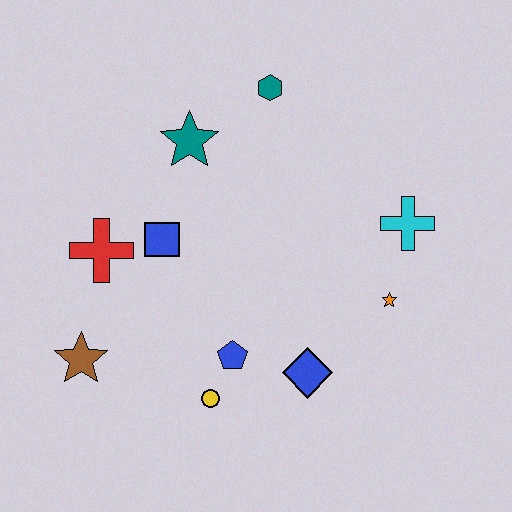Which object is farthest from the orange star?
The brown star is farthest from the orange star.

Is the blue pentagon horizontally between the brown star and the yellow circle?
No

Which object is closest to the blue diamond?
The blue pentagon is closest to the blue diamond.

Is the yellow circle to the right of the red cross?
Yes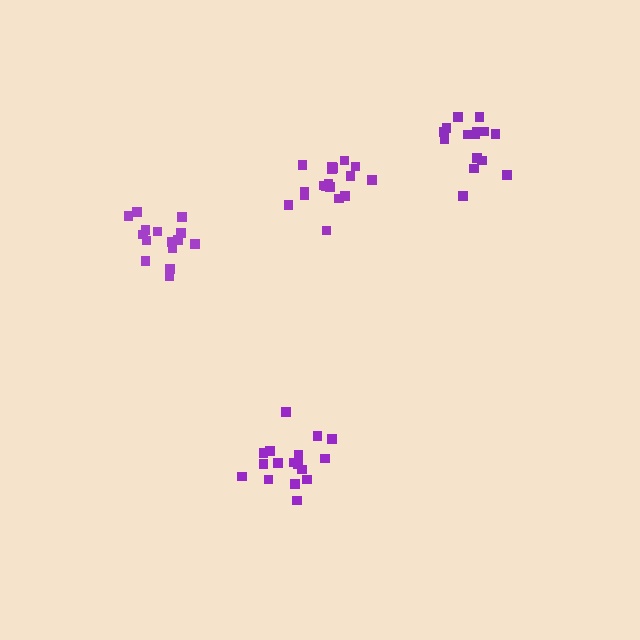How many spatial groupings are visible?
There are 4 spatial groupings.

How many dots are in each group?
Group 1: 18 dots, Group 2: 15 dots, Group 3: 15 dots, Group 4: 17 dots (65 total).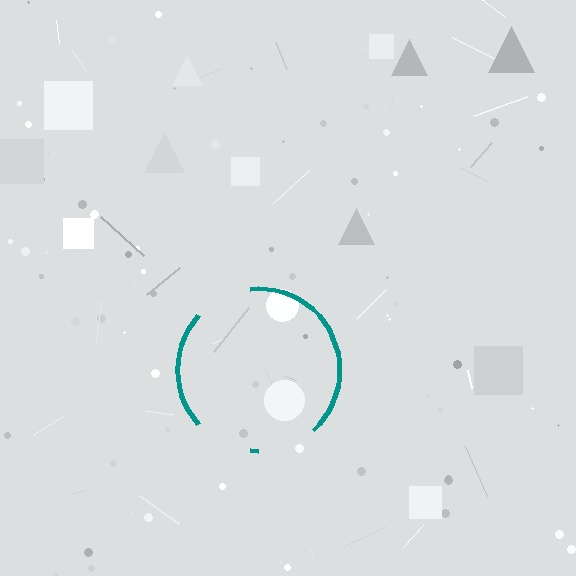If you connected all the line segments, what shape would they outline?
They would outline a circle.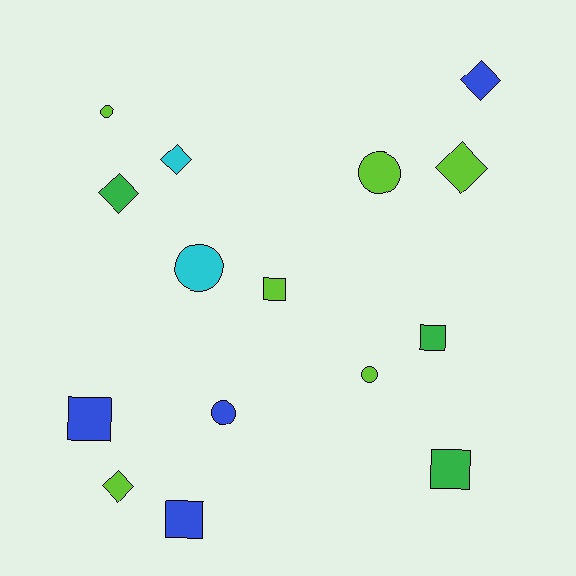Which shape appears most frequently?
Square, with 5 objects.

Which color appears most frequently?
Lime, with 6 objects.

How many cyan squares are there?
There are no cyan squares.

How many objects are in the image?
There are 15 objects.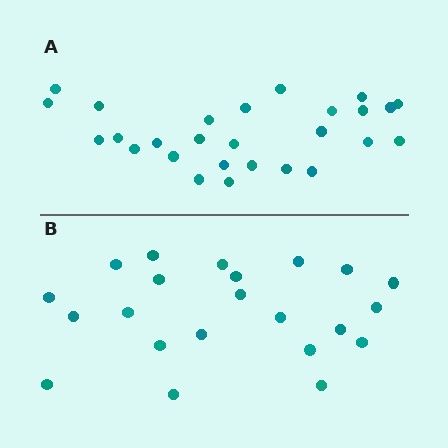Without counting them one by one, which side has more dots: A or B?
Region A (the top region) has more dots.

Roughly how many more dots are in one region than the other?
Region A has about 5 more dots than region B.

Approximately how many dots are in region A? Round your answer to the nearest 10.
About 30 dots. (The exact count is 27, which rounds to 30.)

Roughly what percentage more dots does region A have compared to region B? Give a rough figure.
About 25% more.